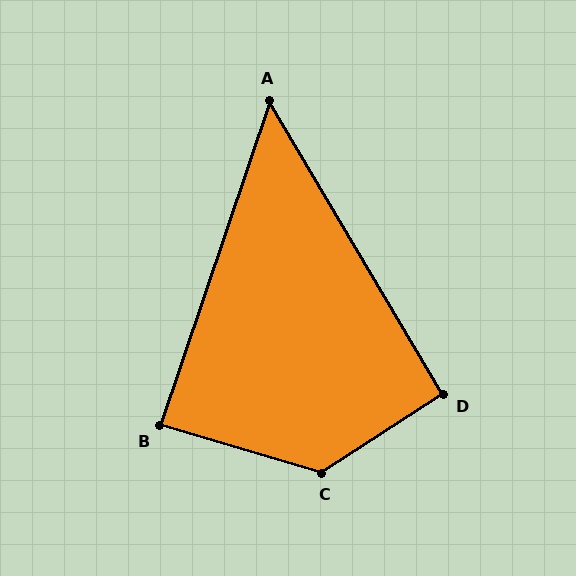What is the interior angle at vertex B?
Approximately 88 degrees (approximately right).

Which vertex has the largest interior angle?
C, at approximately 131 degrees.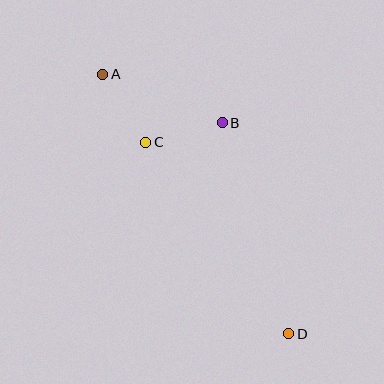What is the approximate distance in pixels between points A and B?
The distance between A and B is approximately 129 pixels.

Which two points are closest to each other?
Points B and C are closest to each other.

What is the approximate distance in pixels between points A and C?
The distance between A and C is approximately 80 pixels.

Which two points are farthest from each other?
Points A and D are farthest from each other.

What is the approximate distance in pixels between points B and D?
The distance between B and D is approximately 221 pixels.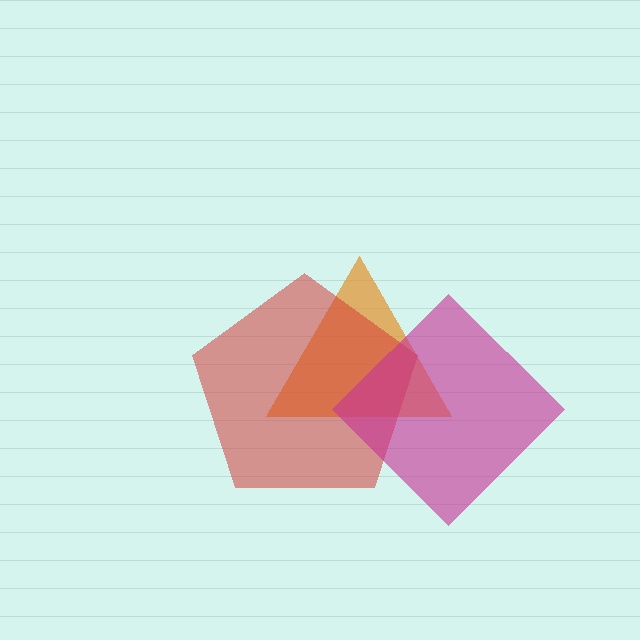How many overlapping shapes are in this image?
There are 3 overlapping shapes in the image.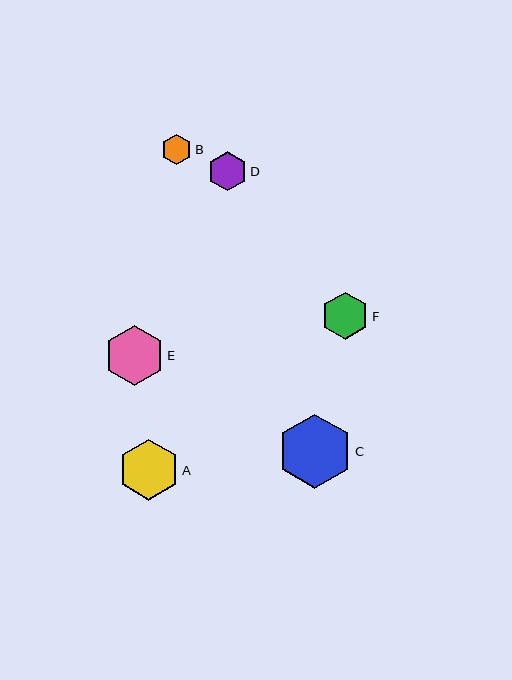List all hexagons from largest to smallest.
From largest to smallest: C, A, E, F, D, B.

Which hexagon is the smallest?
Hexagon B is the smallest with a size of approximately 30 pixels.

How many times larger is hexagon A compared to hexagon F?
Hexagon A is approximately 1.3 times the size of hexagon F.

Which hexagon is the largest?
Hexagon C is the largest with a size of approximately 74 pixels.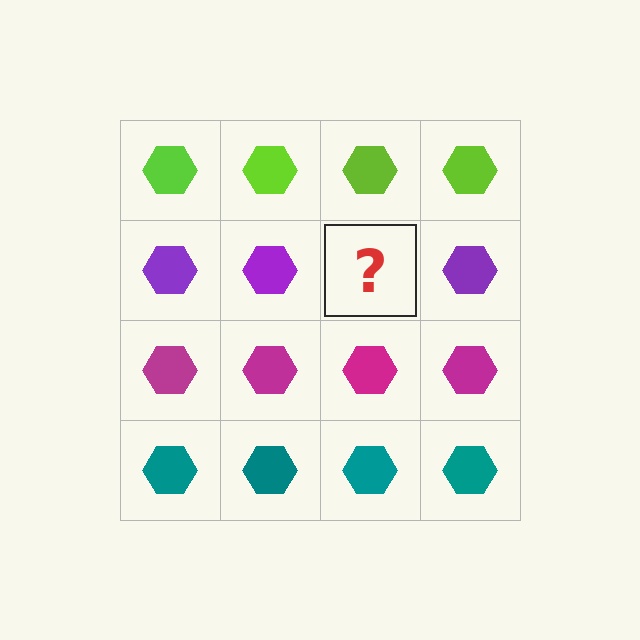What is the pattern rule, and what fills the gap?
The rule is that each row has a consistent color. The gap should be filled with a purple hexagon.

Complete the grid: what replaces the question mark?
The question mark should be replaced with a purple hexagon.